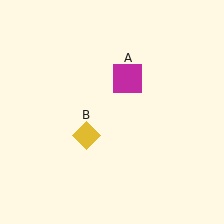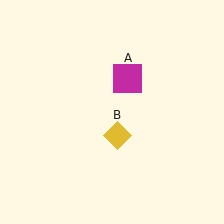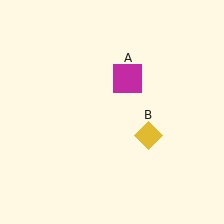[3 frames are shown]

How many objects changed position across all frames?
1 object changed position: yellow diamond (object B).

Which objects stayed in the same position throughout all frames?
Magenta square (object A) remained stationary.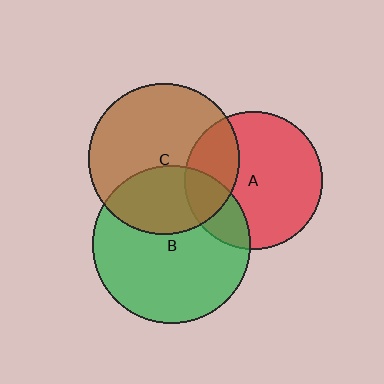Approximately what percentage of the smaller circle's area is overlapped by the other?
Approximately 35%.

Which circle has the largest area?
Circle B (green).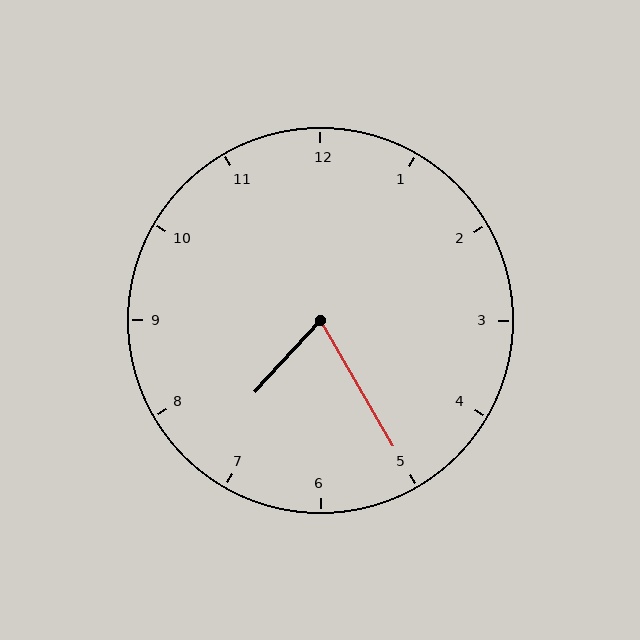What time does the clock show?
7:25.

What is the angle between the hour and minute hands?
Approximately 72 degrees.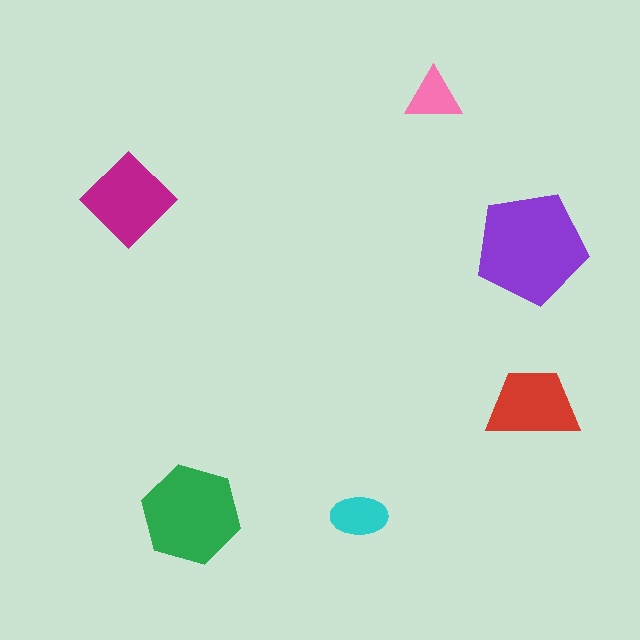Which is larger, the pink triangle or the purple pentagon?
The purple pentagon.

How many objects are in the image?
There are 6 objects in the image.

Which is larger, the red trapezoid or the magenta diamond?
The magenta diamond.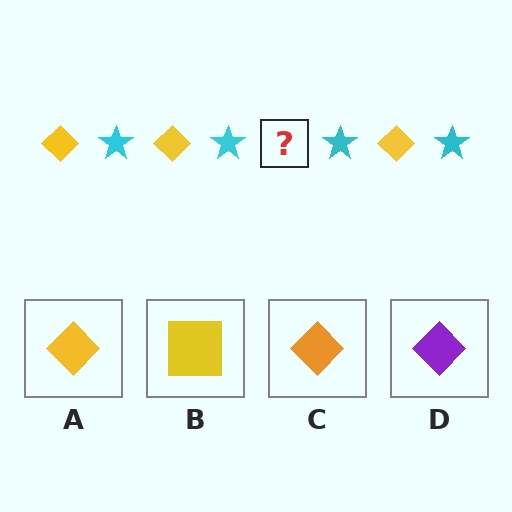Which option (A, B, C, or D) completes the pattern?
A.